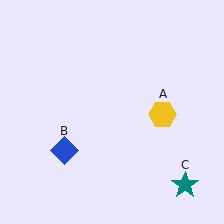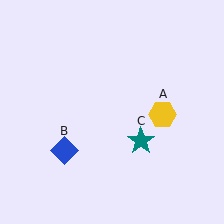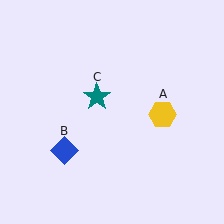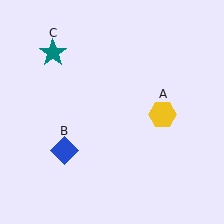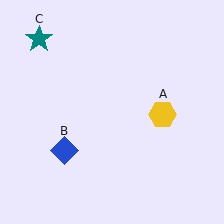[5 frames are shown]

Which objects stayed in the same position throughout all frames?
Yellow hexagon (object A) and blue diamond (object B) remained stationary.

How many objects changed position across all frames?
1 object changed position: teal star (object C).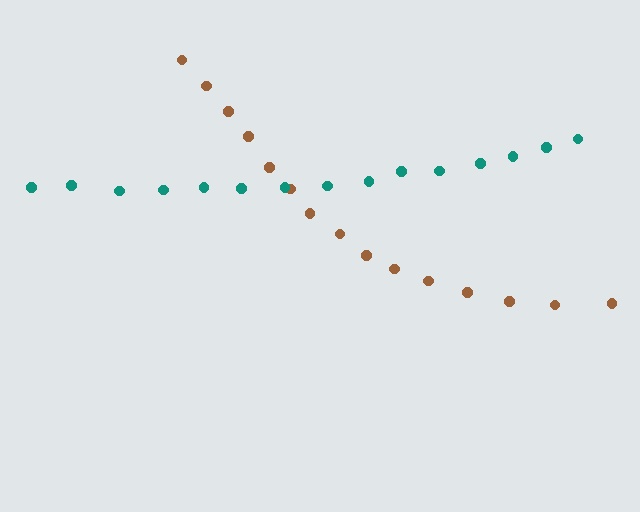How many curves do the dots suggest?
There are 2 distinct paths.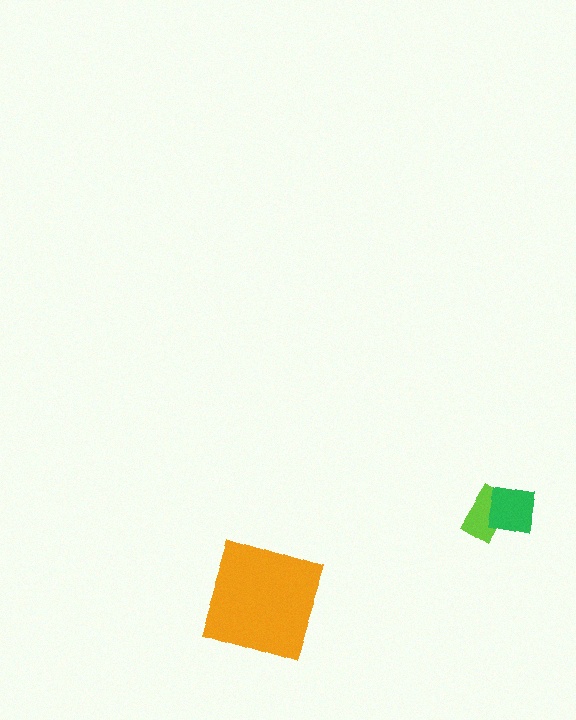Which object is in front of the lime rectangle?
The green square is in front of the lime rectangle.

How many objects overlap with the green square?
1 object overlaps with the green square.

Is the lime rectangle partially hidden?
Yes, it is partially covered by another shape.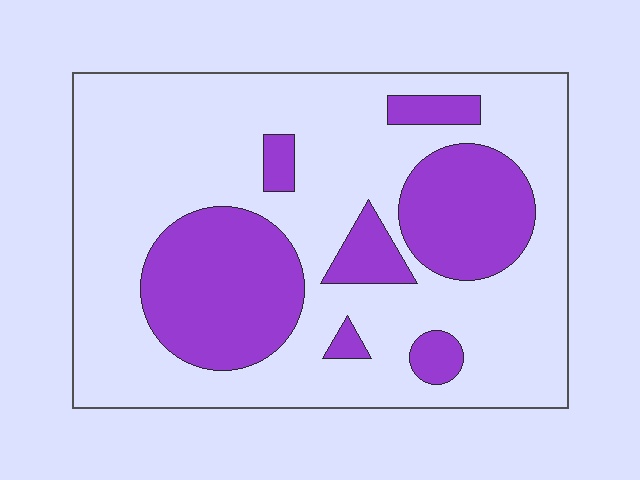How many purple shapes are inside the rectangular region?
7.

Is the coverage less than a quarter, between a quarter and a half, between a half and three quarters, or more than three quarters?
Between a quarter and a half.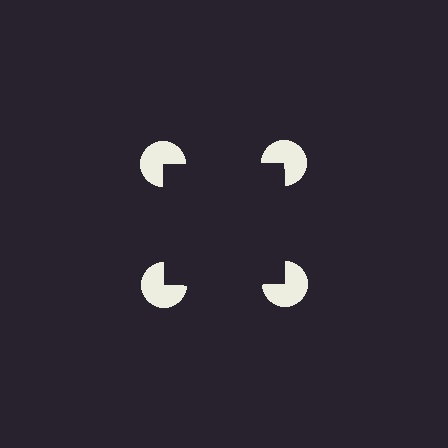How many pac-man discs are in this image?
There are 4 — one at each vertex of the illusory square.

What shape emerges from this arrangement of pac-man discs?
An illusory square — its edges are inferred from the aligned wedge cuts in the pac-man discs, not physically drawn.